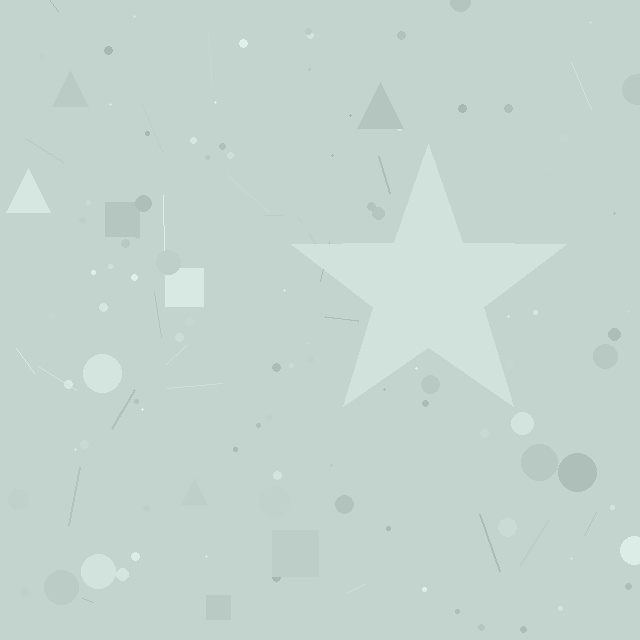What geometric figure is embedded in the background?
A star is embedded in the background.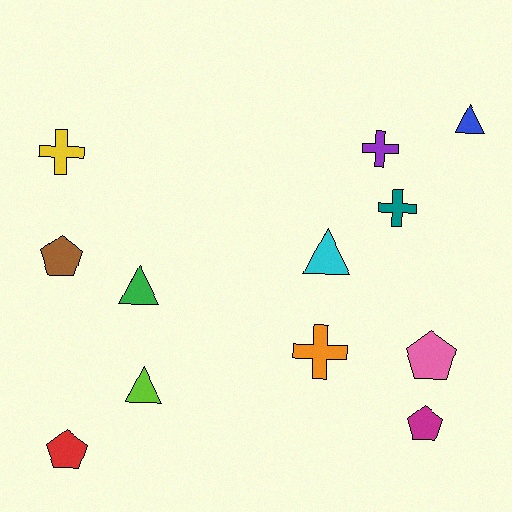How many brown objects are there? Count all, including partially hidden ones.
There is 1 brown object.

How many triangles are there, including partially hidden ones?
There are 4 triangles.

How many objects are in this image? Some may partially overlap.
There are 12 objects.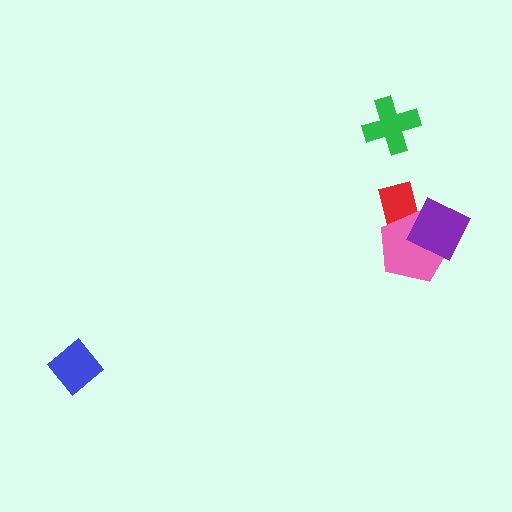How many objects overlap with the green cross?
0 objects overlap with the green cross.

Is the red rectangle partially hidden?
Yes, it is partially covered by another shape.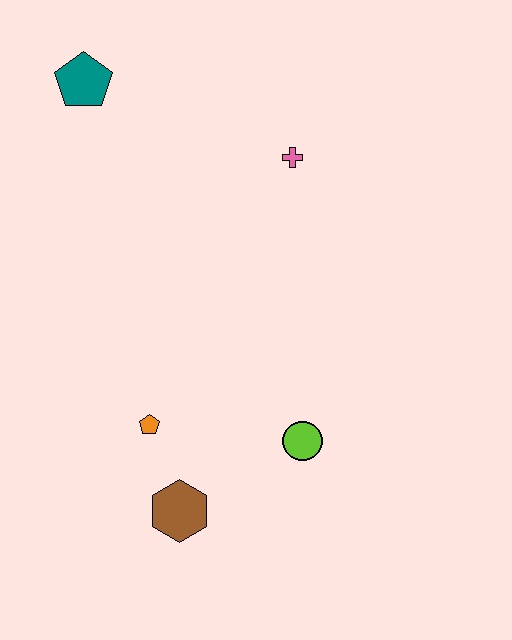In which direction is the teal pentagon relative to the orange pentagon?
The teal pentagon is above the orange pentagon.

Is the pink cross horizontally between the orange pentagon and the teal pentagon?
No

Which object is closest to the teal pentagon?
The pink cross is closest to the teal pentagon.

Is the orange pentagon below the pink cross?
Yes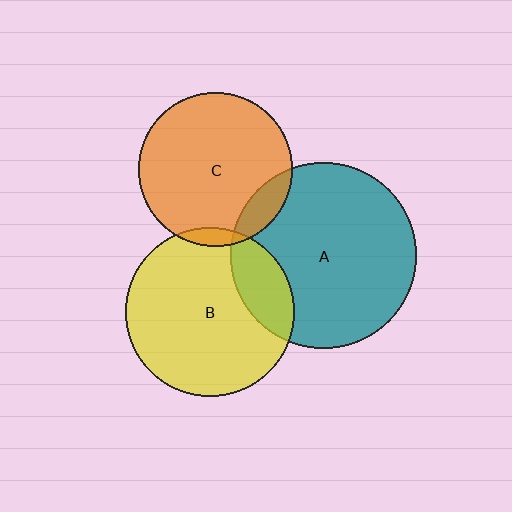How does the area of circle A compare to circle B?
Approximately 1.2 times.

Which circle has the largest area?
Circle A (teal).